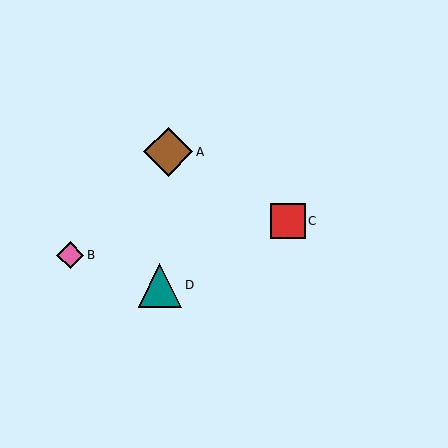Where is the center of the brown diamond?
The center of the brown diamond is at (168, 152).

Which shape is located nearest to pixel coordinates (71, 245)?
The pink diamond (labeled B) at (70, 255) is nearest to that location.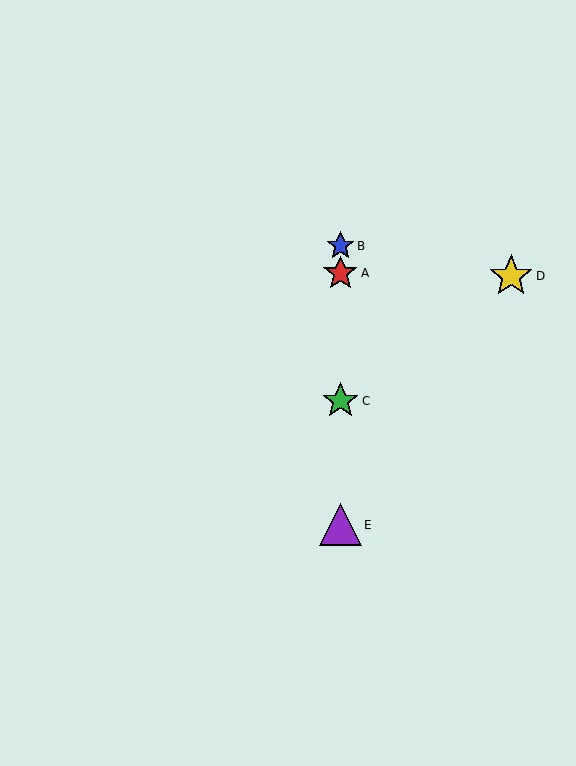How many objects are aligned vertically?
4 objects (A, B, C, E) are aligned vertically.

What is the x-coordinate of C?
Object C is at x≈340.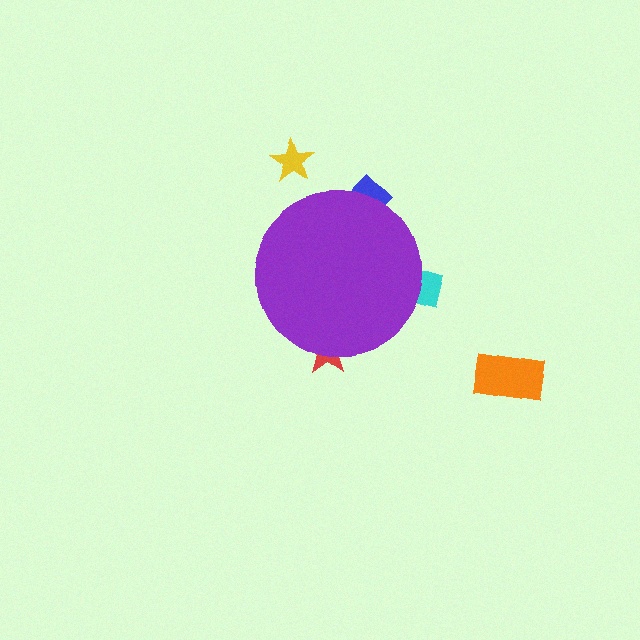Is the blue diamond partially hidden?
Yes, the blue diamond is partially hidden behind the purple circle.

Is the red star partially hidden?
Yes, the red star is partially hidden behind the purple circle.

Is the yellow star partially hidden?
No, the yellow star is fully visible.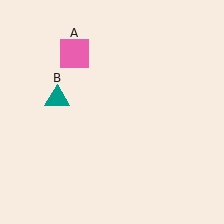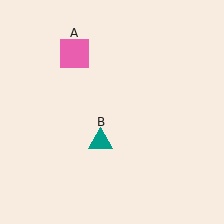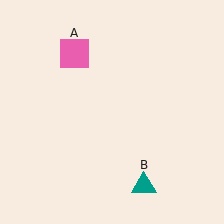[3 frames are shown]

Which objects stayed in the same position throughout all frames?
Pink square (object A) remained stationary.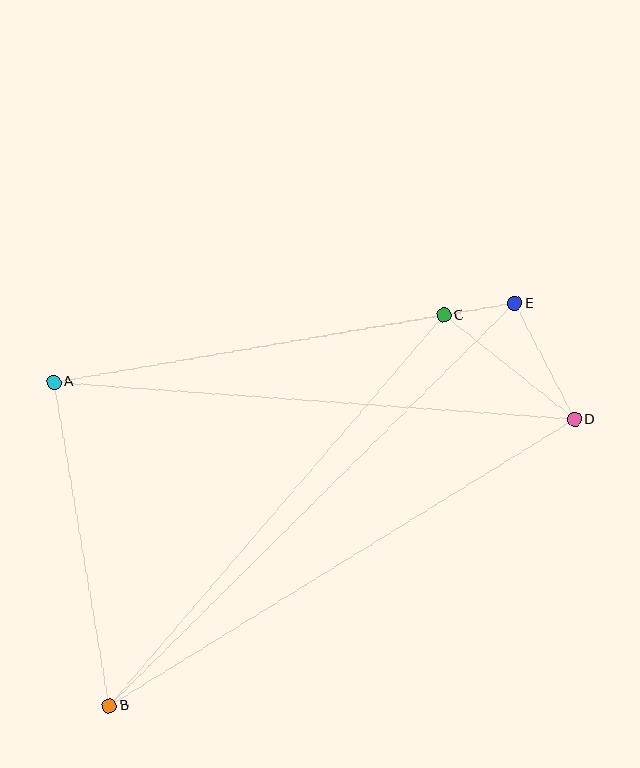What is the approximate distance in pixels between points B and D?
The distance between B and D is approximately 546 pixels.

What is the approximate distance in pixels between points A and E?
The distance between A and E is approximately 468 pixels.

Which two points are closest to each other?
Points C and E are closest to each other.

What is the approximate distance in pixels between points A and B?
The distance between A and B is approximately 329 pixels.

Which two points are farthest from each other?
Points B and E are farthest from each other.